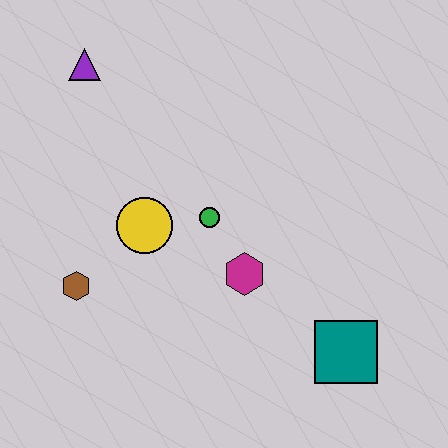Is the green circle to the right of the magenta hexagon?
No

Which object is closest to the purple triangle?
The yellow circle is closest to the purple triangle.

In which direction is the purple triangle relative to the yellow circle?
The purple triangle is above the yellow circle.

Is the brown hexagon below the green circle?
Yes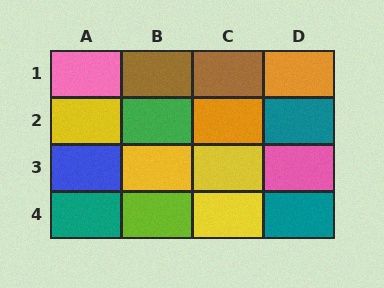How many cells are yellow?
4 cells are yellow.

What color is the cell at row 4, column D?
Teal.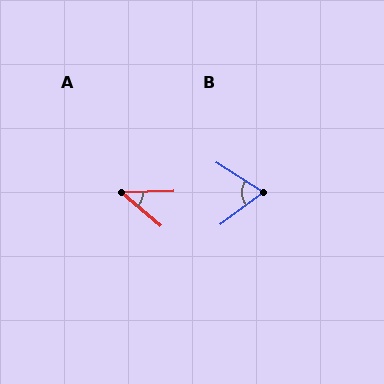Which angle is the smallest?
A, at approximately 42 degrees.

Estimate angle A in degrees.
Approximately 42 degrees.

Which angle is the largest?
B, at approximately 69 degrees.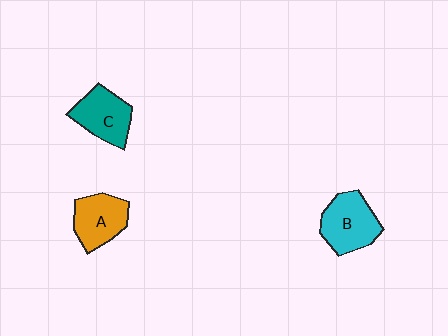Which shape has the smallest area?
Shape A (orange).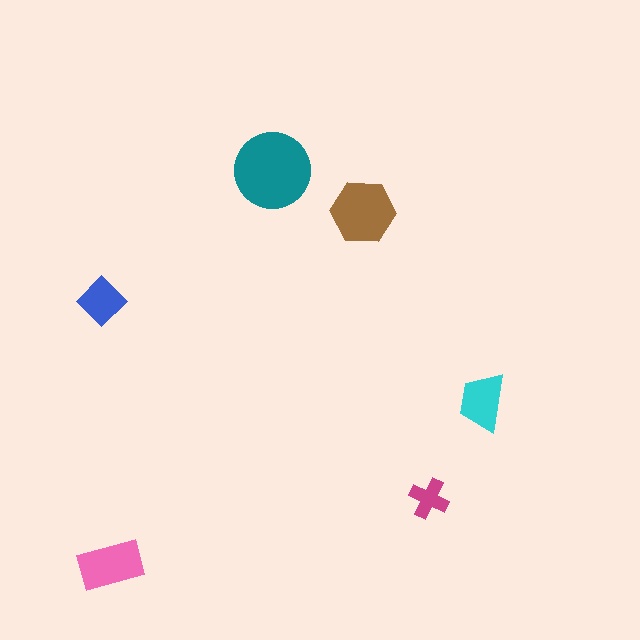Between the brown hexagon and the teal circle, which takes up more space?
The teal circle.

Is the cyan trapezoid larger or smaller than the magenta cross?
Larger.